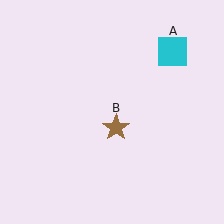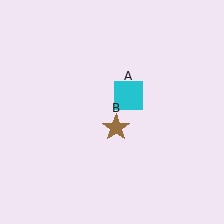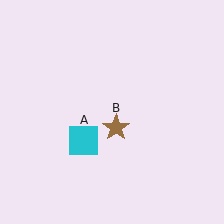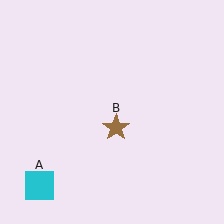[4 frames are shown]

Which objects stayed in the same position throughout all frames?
Brown star (object B) remained stationary.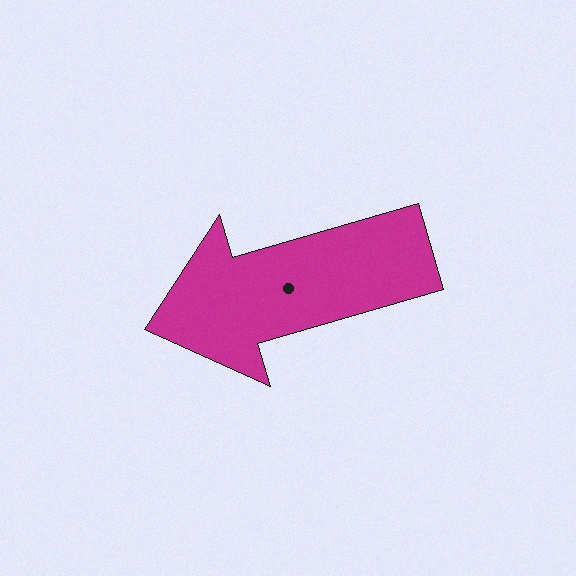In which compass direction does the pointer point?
West.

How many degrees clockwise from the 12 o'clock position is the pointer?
Approximately 254 degrees.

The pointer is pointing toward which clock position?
Roughly 8 o'clock.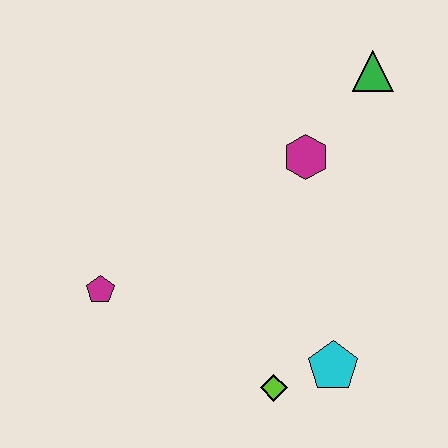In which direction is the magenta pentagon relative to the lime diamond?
The magenta pentagon is to the left of the lime diamond.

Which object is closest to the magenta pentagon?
The lime diamond is closest to the magenta pentagon.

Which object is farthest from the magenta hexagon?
The magenta pentagon is farthest from the magenta hexagon.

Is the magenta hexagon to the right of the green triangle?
No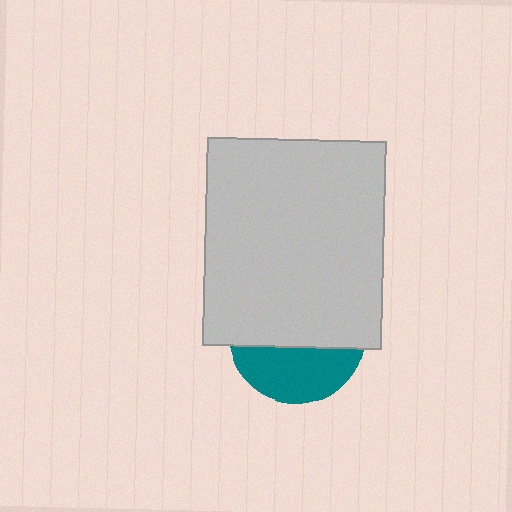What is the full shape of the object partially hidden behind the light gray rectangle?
The partially hidden object is a teal circle.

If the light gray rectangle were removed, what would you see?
You would see the complete teal circle.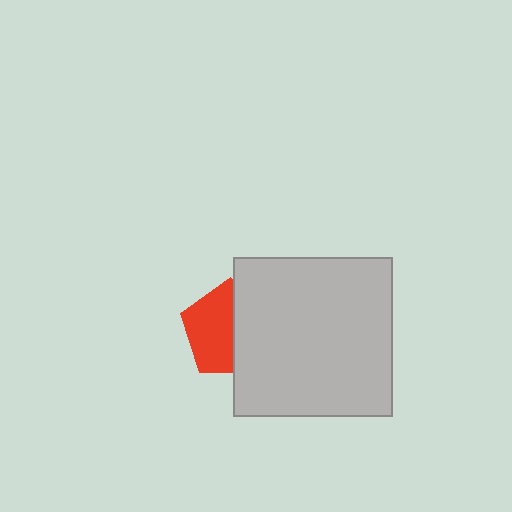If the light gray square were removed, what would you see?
You would see the complete red pentagon.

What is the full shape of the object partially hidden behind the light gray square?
The partially hidden object is a red pentagon.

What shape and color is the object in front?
The object in front is a light gray square.